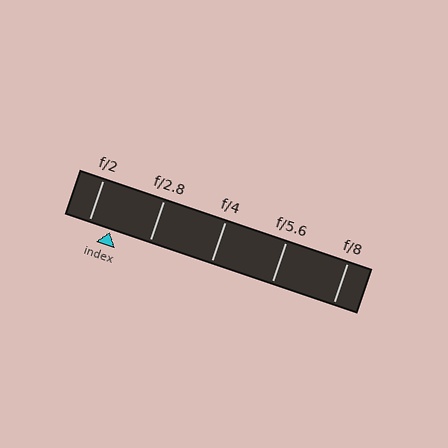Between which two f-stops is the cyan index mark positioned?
The index mark is between f/2 and f/2.8.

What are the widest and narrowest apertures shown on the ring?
The widest aperture shown is f/2 and the narrowest is f/8.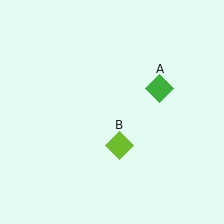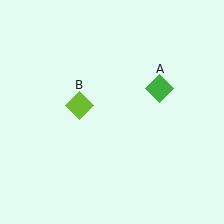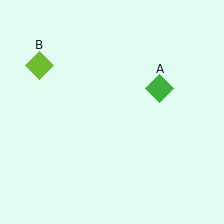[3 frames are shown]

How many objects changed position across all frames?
1 object changed position: lime diamond (object B).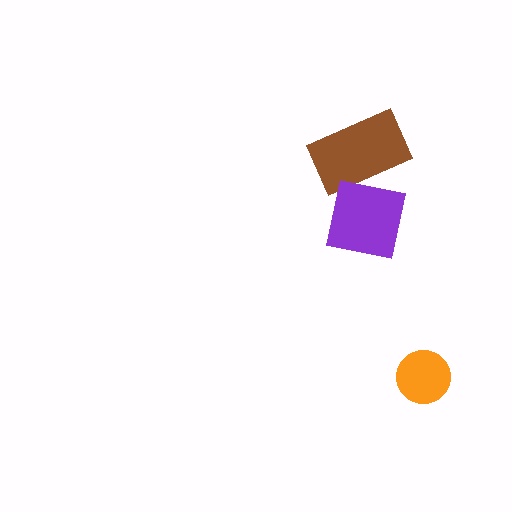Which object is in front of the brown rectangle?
The purple square is in front of the brown rectangle.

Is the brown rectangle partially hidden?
Yes, it is partially covered by another shape.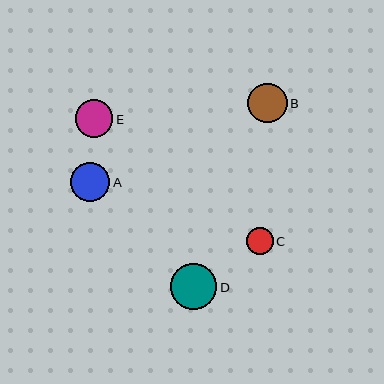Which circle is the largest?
Circle D is the largest with a size of approximately 46 pixels.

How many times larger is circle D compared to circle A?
Circle D is approximately 1.2 times the size of circle A.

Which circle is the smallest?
Circle C is the smallest with a size of approximately 27 pixels.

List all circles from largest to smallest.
From largest to smallest: D, B, A, E, C.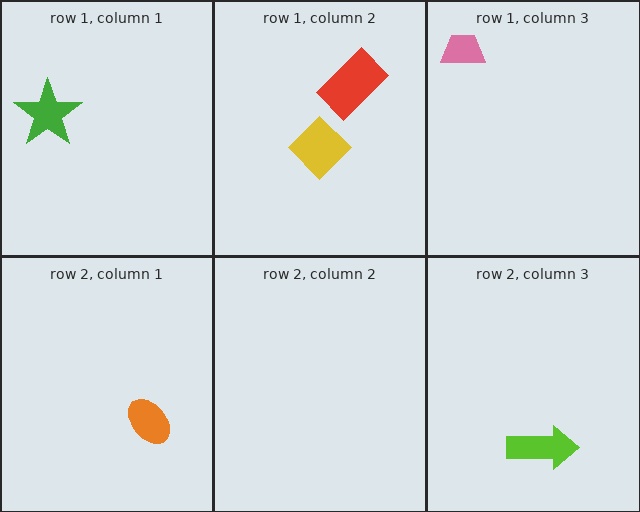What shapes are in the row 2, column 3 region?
The lime arrow.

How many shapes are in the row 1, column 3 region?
1.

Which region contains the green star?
The row 1, column 1 region.